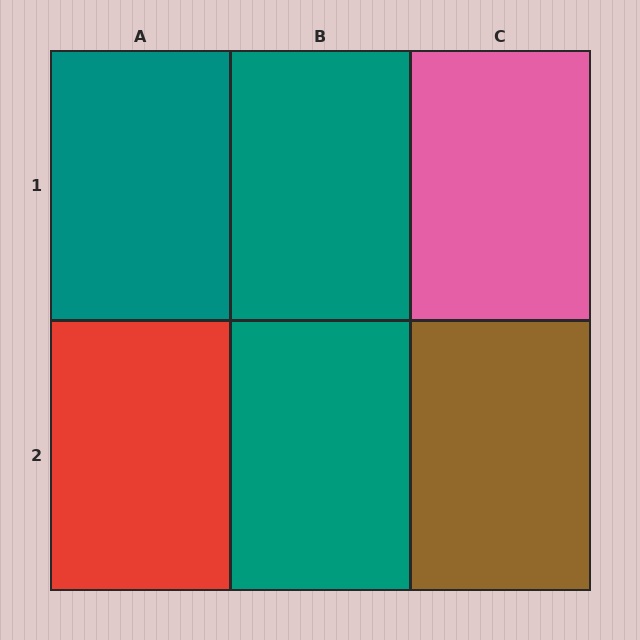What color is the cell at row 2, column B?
Teal.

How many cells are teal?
3 cells are teal.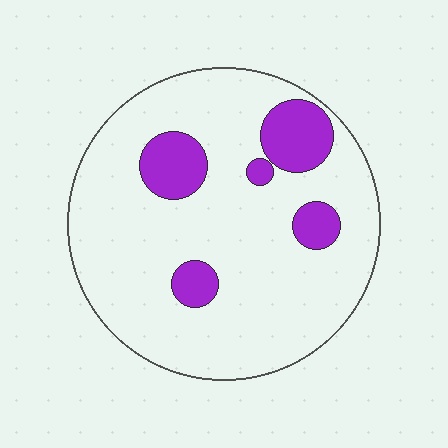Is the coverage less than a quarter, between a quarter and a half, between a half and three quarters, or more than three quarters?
Less than a quarter.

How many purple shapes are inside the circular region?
5.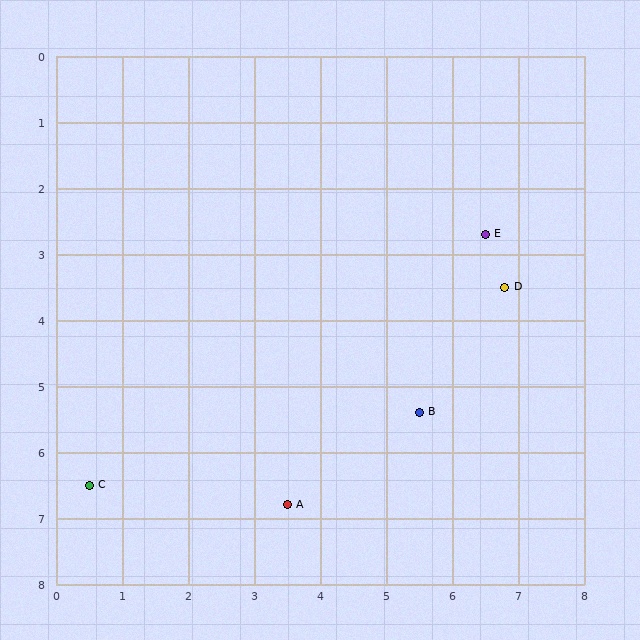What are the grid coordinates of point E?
Point E is at approximately (6.5, 2.7).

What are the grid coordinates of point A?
Point A is at approximately (3.5, 6.8).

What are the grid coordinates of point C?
Point C is at approximately (0.5, 6.5).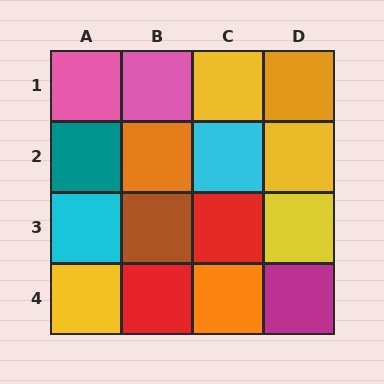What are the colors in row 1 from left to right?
Pink, pink, yellow, orange.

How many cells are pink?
2 cells are pink.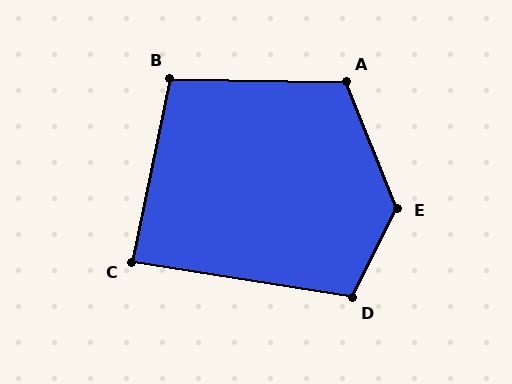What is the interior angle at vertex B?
Approximately 101 degrees (obtuse).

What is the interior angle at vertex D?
Approximately 108 degrees (obtuse).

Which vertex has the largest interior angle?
E, at approximately 131 degrees.